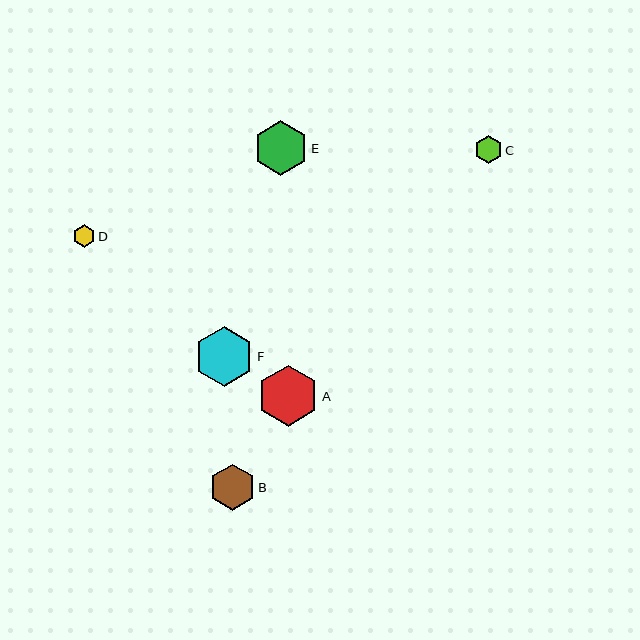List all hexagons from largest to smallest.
From largest to smallest: A, F, E, B, C, D.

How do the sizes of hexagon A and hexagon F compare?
Hexagon A and hexagon F are approximately the same size.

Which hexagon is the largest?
Hexagon A is the largest with a size of approximately 61 pixels.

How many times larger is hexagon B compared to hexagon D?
Hexagon B is approximately 2.0 times the size of hexagon D.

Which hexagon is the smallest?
Hexagon D is the smallest with a size of approximately 23 pixels.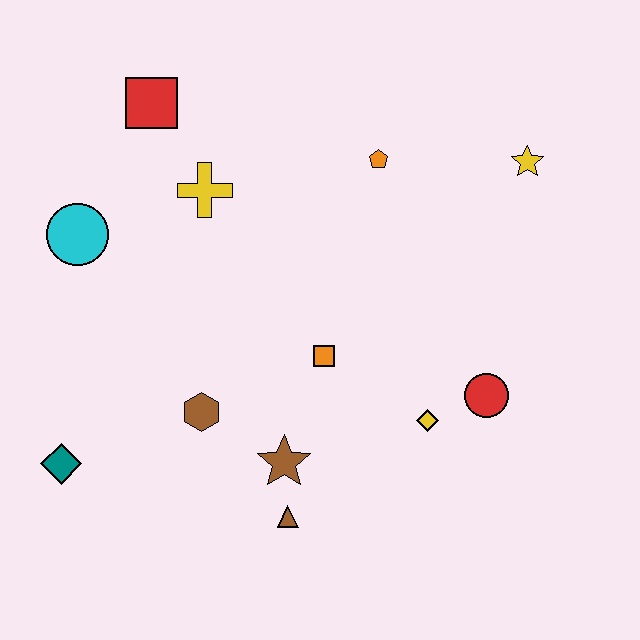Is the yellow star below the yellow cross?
No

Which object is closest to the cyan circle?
The yellow cross is closest to the cyan circle.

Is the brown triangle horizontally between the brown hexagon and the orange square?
Yes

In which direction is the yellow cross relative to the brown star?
The yellow cross is above the brown star.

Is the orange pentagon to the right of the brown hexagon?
Yes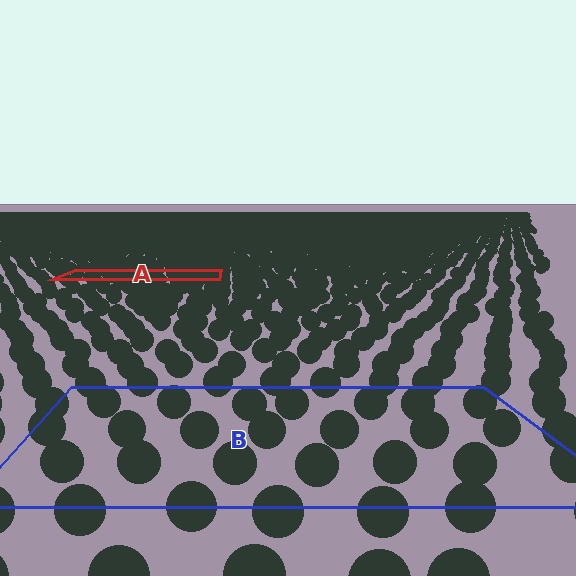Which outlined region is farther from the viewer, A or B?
Region A is farther from the viewer — the texture elements inside it appear smaller and more densely packed.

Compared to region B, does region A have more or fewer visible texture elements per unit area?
Region A has more texture elements per unit area — they are packed more densely because it is farther away.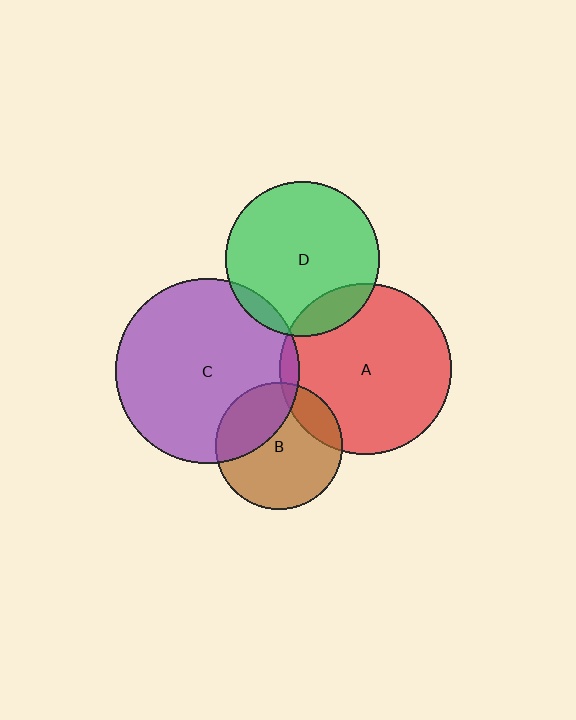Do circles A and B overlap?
Yes.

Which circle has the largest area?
Circle C (purple).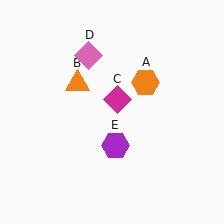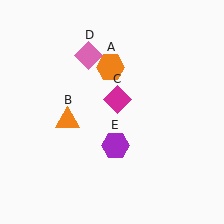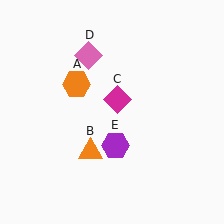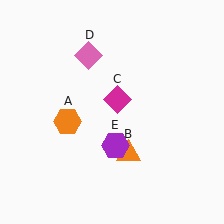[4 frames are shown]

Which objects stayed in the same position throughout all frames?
Magenta diamond (object C) and pink diamond (object D) and purple hexagon (object E) remained stationary.